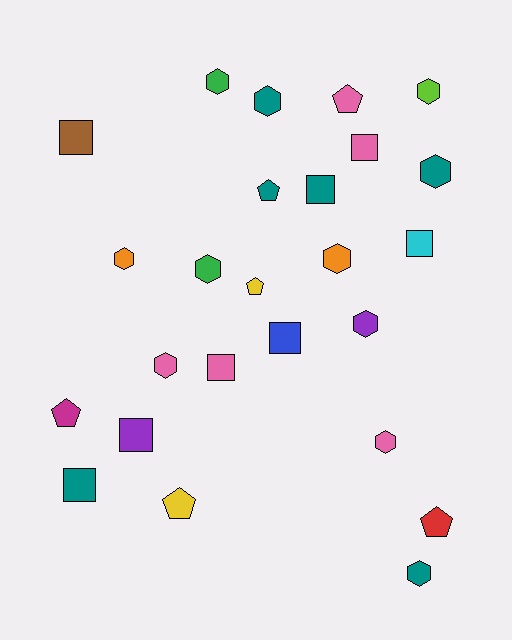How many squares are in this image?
There are 8 squares.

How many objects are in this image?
There are 25 objects.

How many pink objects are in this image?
There are 5 pink objects.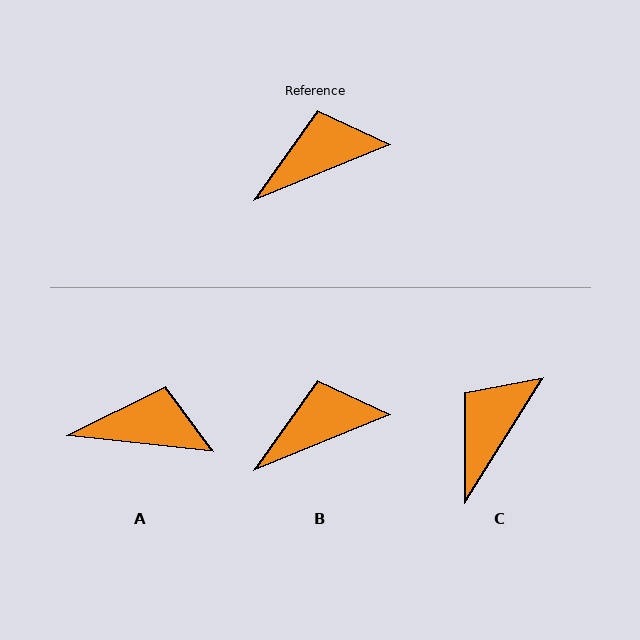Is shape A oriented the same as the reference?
No, it is off by about 29 degrees.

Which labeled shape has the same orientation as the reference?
B.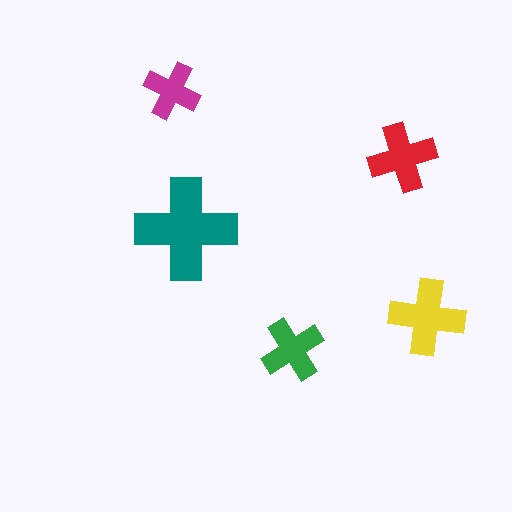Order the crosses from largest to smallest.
the teal one, the yellow one, the red one, the green one, the magenta one.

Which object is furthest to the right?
The yellow cross is rightmost.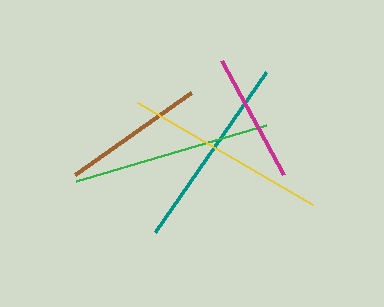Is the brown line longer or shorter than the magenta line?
The brown line is longer than the magenta line.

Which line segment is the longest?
The yellow line is the longest at approximately 202 pixels.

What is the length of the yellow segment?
The yellow segment is approximately 202 pixels long.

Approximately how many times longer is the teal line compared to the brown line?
The teal line is approximately 1.4 times the length of the brown line.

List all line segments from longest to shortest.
From longest to shortest: yellow, green, teal, brown, magenta.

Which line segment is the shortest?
The magenta line is the shortest at approximately 130 pixels.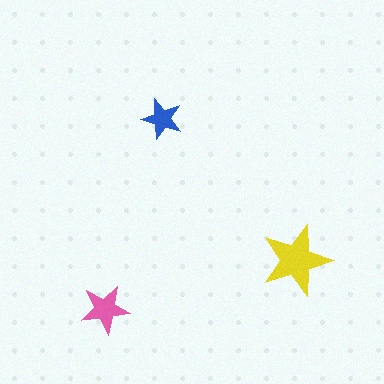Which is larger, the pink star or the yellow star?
The yellow one.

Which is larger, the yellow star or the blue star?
The yellow one.